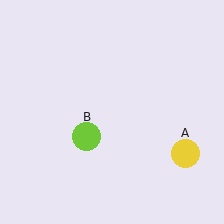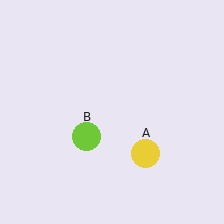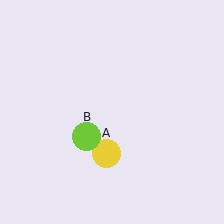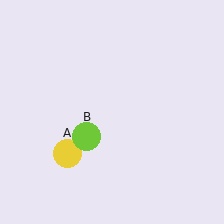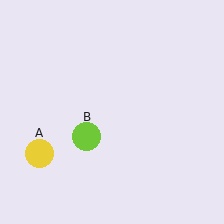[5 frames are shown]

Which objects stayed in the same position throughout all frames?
Lime circle (object B) remained stationary.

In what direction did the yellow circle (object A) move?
The yellow circle (object A) moved left.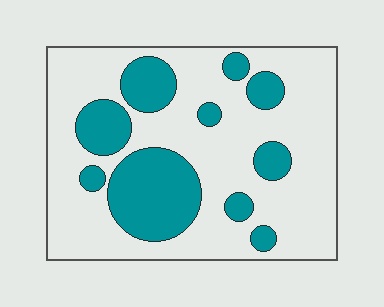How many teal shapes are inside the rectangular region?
10.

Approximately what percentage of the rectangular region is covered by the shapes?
Approximately 30%.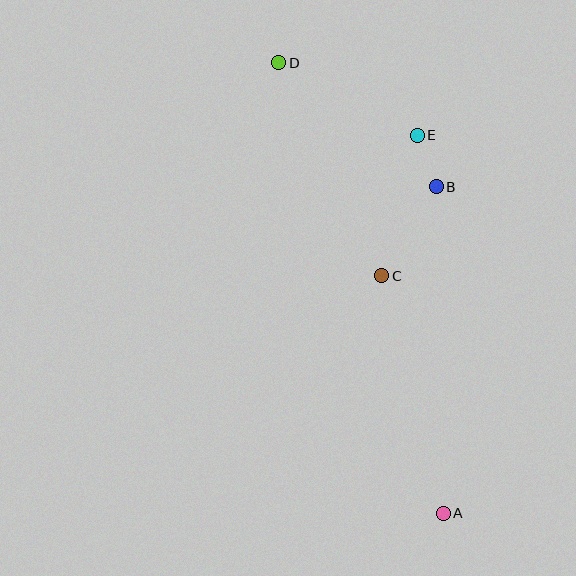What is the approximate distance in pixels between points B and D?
The distance between B and D is approximately 200 pixels.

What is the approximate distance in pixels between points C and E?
The distance between C and E is approximately 145 pixels.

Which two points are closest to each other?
Points B and E are closest to each other.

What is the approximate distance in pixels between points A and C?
The distance between A and C is approximately 245 pixels.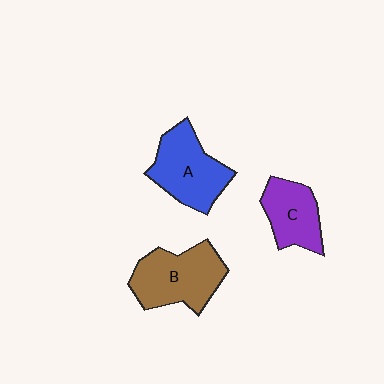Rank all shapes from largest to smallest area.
From largest to smallest: B (brown), A (blue), C (purple).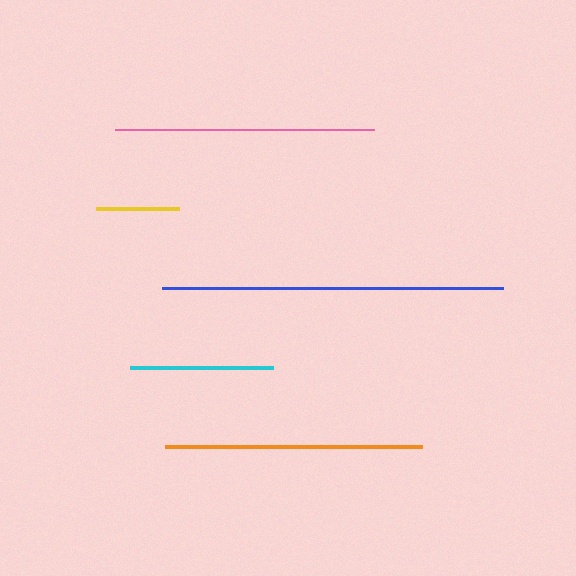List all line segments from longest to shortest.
From longest to shortest: blue, pink, orange, cyan, yellow.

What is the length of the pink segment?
The pink segment is approximately 260 pixels long.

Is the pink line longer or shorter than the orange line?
The pink line is longer than the orange line.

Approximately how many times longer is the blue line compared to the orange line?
The blue line is approximately 1.3 times the length of the orange line.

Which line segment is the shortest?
The yellow line is the shortest at approximately 84 pixels.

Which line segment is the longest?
The blue line is the longest at approximately 341 pixels.